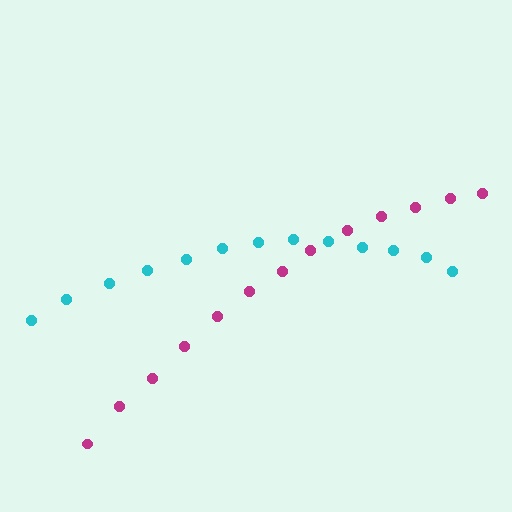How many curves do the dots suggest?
There are 2 distinct paths.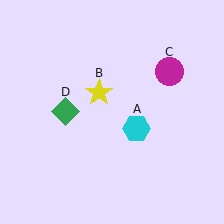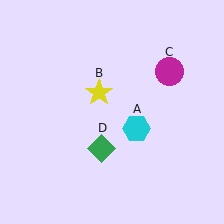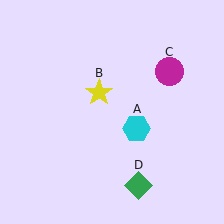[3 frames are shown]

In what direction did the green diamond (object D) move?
The green diamond (object D) moved down and to the right.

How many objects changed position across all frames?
1 object changed position: green diamond (object D).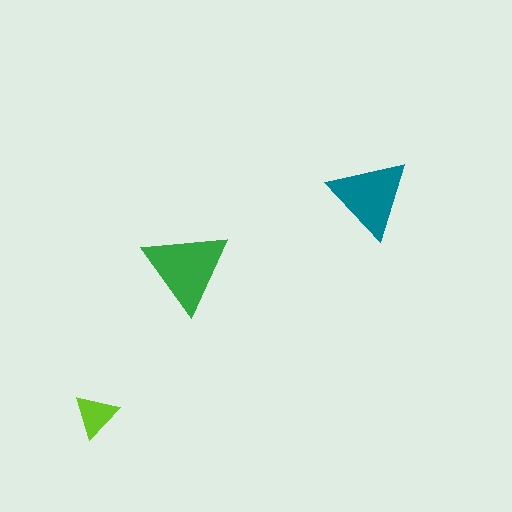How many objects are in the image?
There are 3 objects in the image.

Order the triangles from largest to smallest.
the green one, the teal one, the lime one.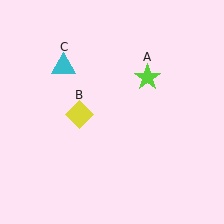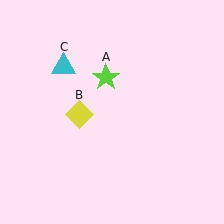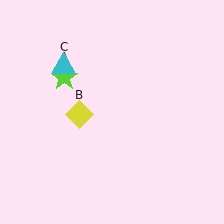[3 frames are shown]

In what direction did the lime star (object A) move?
The lime star (object A) moved left.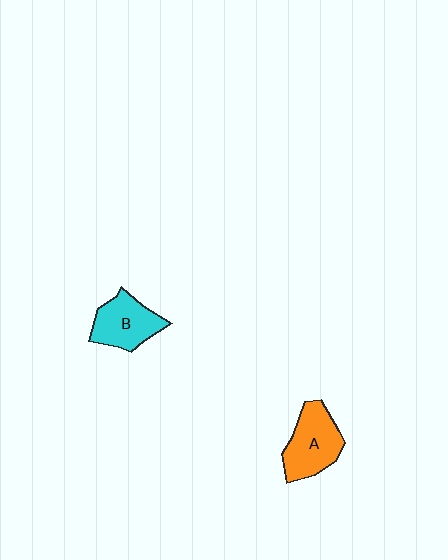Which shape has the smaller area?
Shape B (cyan).